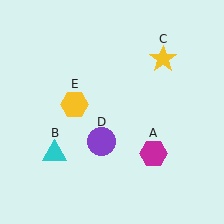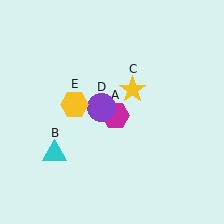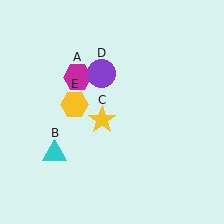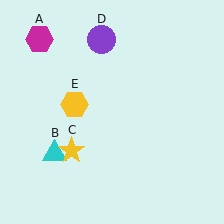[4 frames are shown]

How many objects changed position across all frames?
3 objects changed position: magenta hexagon (object A), yellow star (object C), purple circle (object D).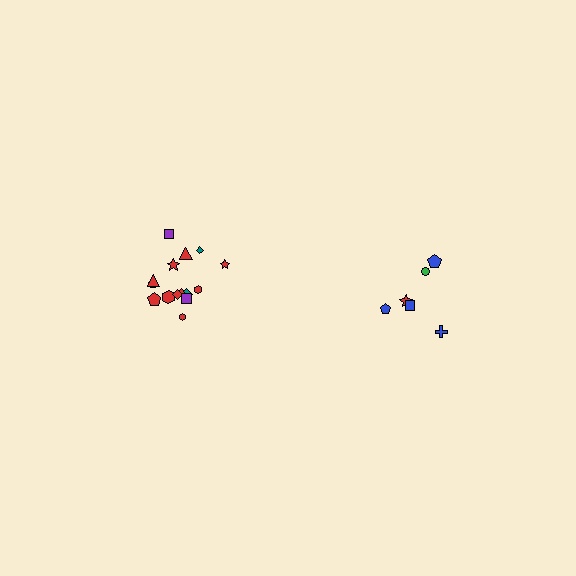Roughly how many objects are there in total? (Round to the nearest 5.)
Roughly 20 objects in total.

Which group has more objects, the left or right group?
The left group.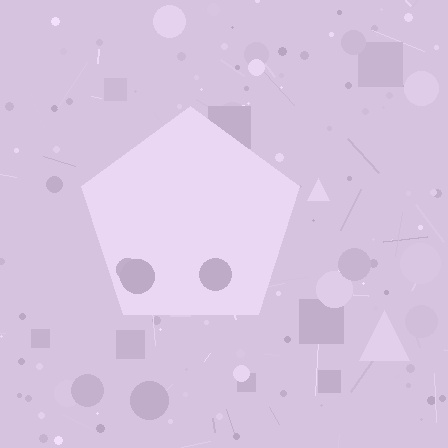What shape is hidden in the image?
A pentagon is hidden in the image.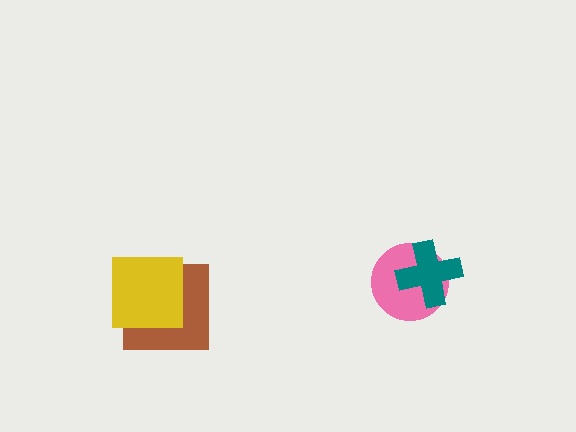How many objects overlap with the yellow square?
1 object overlaps with the yellow square.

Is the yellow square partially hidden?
No, no other shape covers it.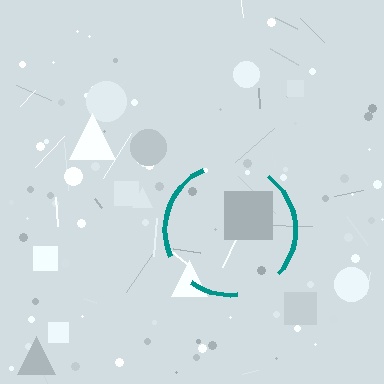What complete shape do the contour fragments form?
The contour fragments form a circle.